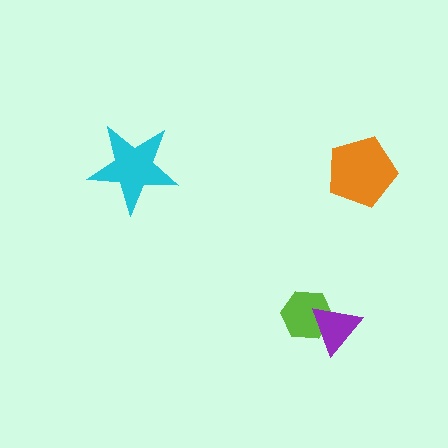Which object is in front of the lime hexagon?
The purple triangle is in front of the lime hexagon.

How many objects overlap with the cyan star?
0 objects overlap with the cyan star.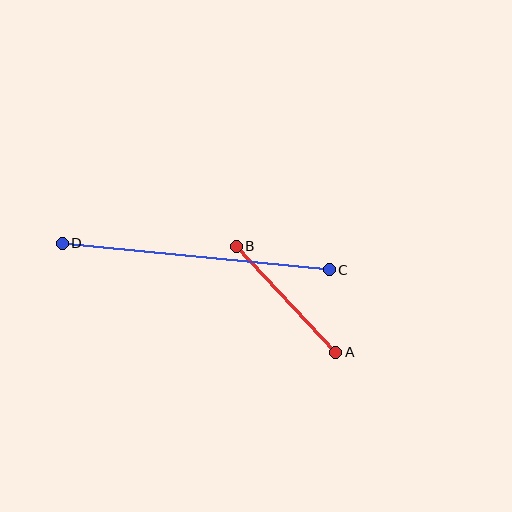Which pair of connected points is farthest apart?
Points C and D are farthest apart.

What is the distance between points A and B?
The distance is approximately 145 pixels.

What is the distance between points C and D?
The distance is approximately 268 pixels.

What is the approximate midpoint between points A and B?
The midpoint is at approximately (286, 299) pixels.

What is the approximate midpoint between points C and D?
The midpoint is at approximately (196, 257) pixels.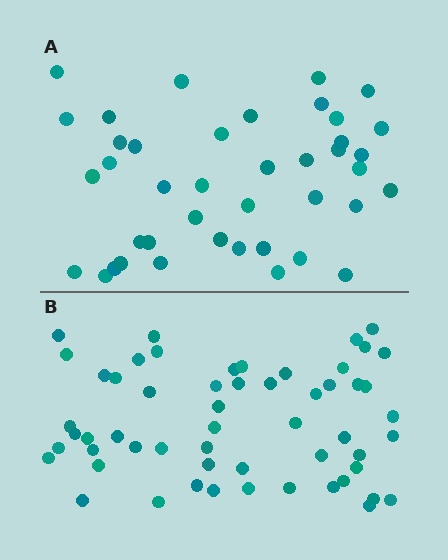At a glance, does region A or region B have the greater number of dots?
Region B (the bottom region) has more dots.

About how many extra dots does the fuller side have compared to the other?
Region B has approximately 15 more dots than region A.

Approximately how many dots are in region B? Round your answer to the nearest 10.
About 60 dots. (The exact count is 56, which rounds to 60.)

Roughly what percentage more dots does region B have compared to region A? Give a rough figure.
About 35% more.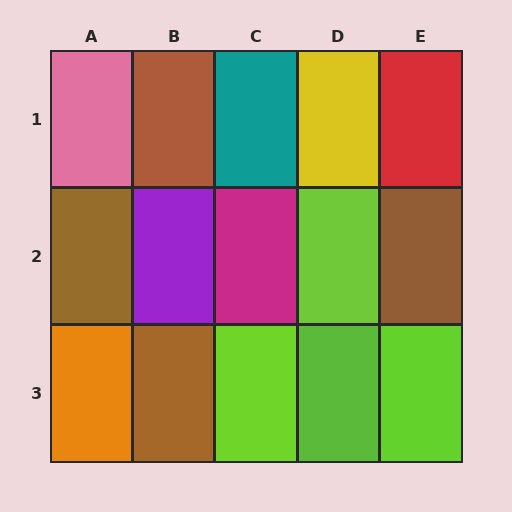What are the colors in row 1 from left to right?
Pink, brown, teal, yellow, red.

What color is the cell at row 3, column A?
Orange.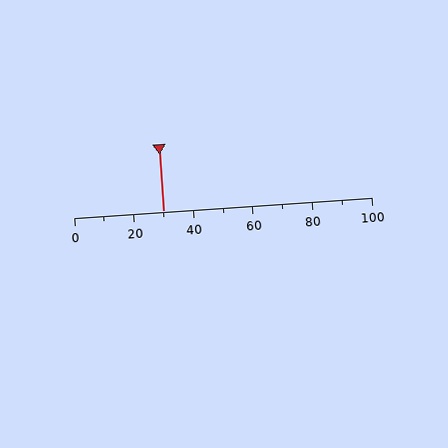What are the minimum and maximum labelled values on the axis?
The axis runs from 0 to 100.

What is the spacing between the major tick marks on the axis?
The major ticks are spaced 20 apart.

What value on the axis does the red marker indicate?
The marker indicates approximately 30.